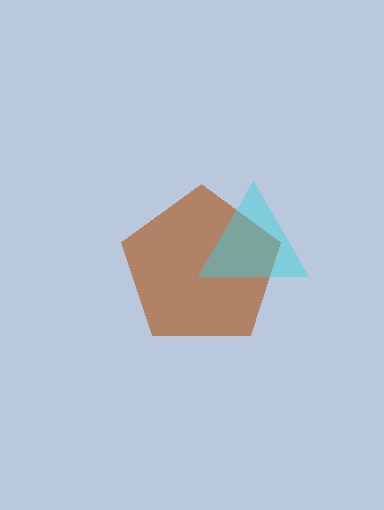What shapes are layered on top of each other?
The layered shapes are: a brown pentagon, a cyan triangle.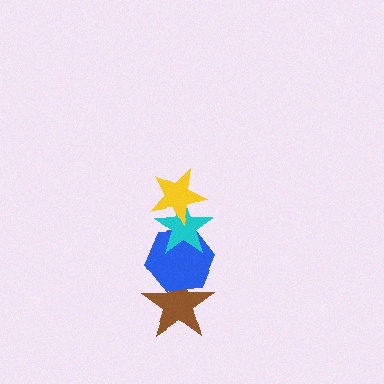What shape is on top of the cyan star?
The yellow star is on top of the cyan star.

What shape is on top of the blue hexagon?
The cyan star is on top of the blue hexagon.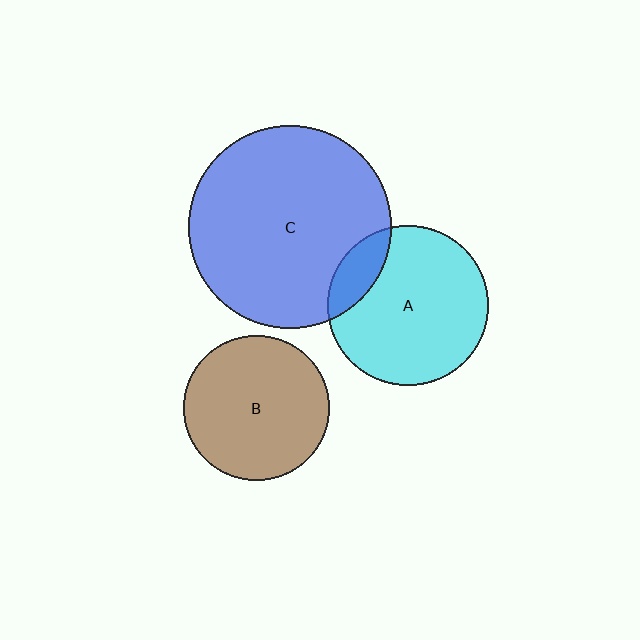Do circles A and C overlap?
Yes.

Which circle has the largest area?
Circle C (blue).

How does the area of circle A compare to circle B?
Approximately 1.2 times.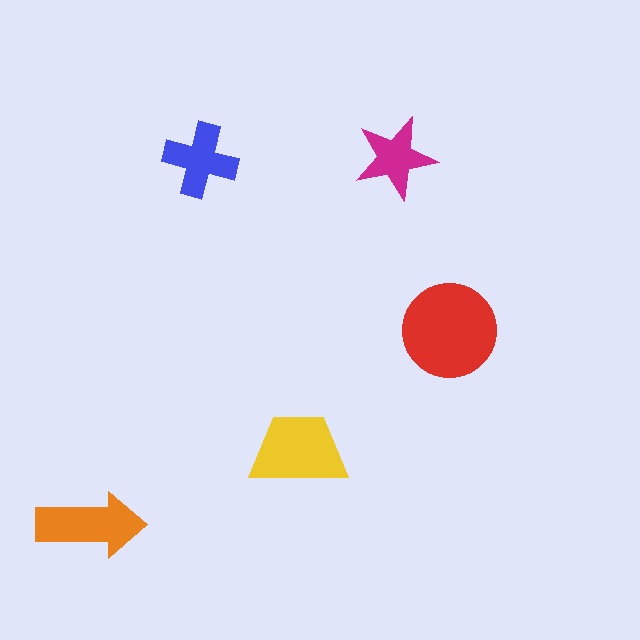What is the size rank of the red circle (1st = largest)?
1st.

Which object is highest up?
The magenta star is topmost.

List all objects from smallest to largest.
The magenta star, the blue cross, the orange arrow, the yellow trapezoid, the red circle.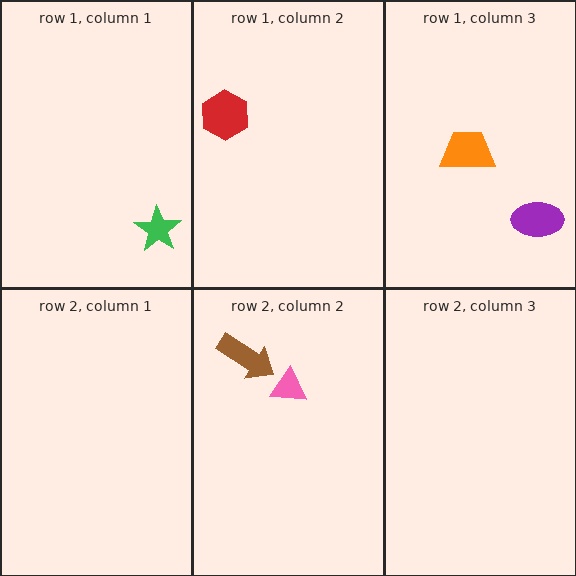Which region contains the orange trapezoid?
The row 1, column 3 region.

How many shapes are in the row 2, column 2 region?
2.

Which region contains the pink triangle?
The row 2, column 2 region.